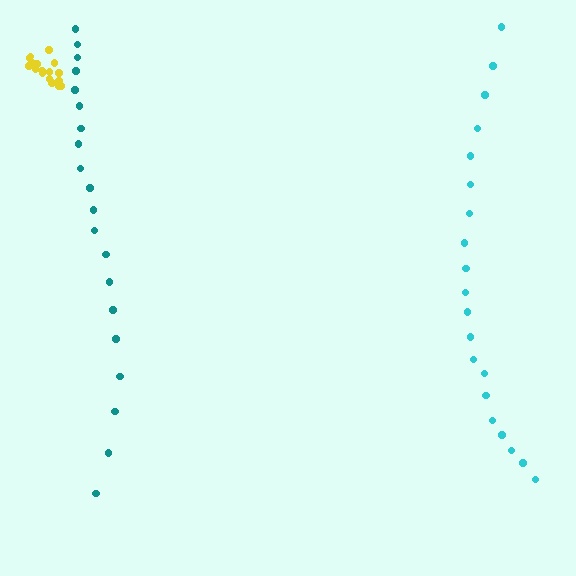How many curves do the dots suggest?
There are 3 distinct paths.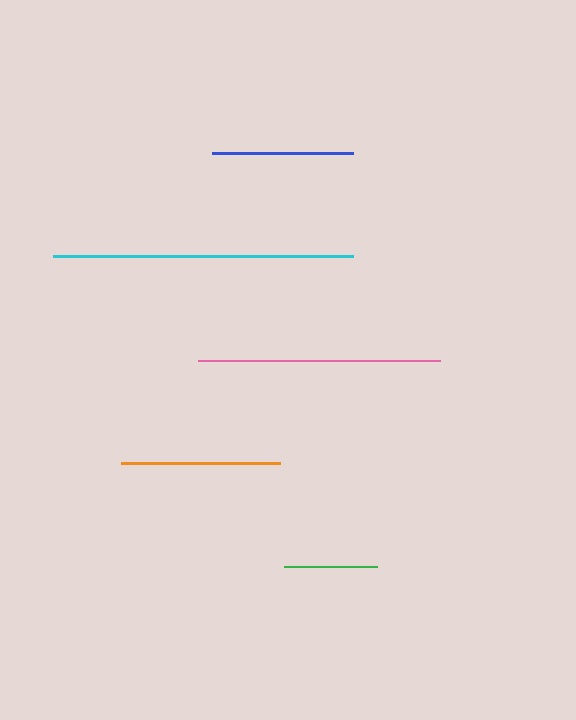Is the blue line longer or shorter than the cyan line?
The cyan line is longer than the blue line.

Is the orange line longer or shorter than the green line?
The orange line is longer than the green line.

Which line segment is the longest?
The cyan line is the longest at approximately 299 pixels.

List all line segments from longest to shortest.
From longest to shortest: cyan, pink, orange, blue, green.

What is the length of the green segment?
The green segment is approximately 93 pixels long.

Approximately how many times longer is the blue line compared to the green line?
The blue line is approximately 1.5 times the length of the green line.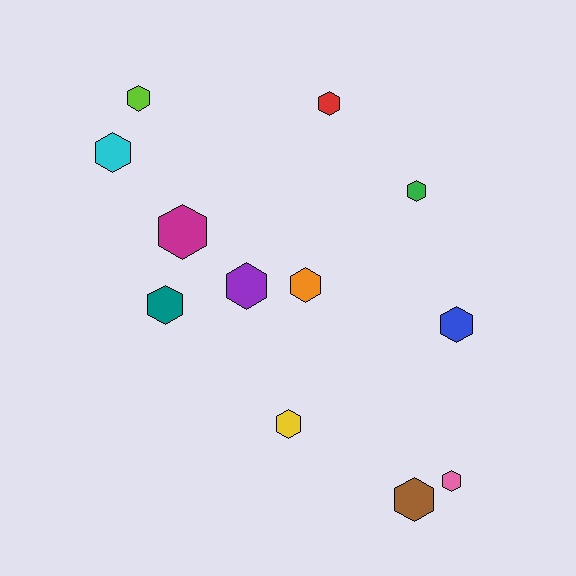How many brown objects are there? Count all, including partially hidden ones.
There is 1 brown object.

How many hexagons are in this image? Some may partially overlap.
There are 12 hexagons.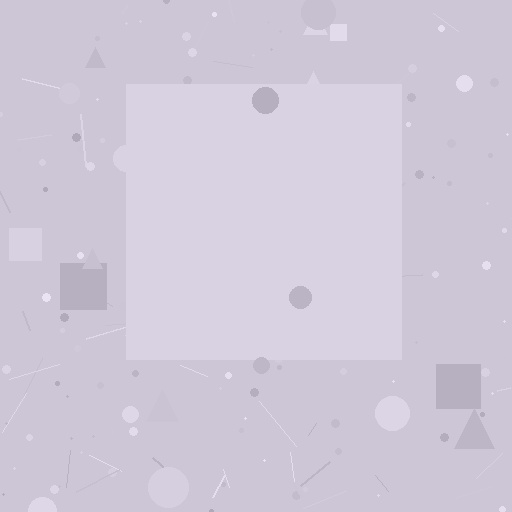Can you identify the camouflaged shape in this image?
The camouflaged shape is a square.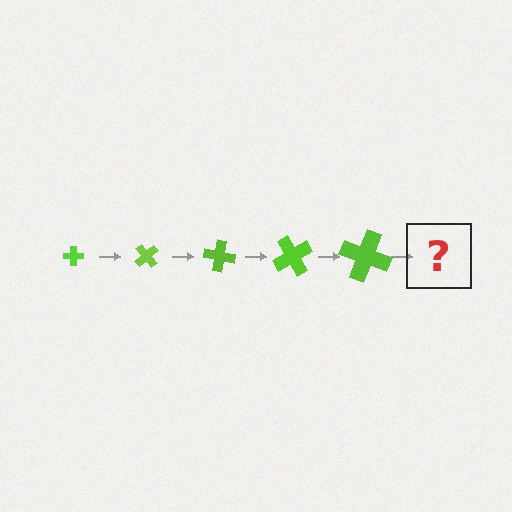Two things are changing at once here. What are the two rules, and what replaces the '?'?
The two rules are that the cross grows larger each step and it rotates 50 degrees each step. The '?' should be a cross, larger than the previous one and rotated 250 degrees from the start.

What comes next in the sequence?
The next element should be a cross, larger than the previous one and rotated 250 degrees from the start.